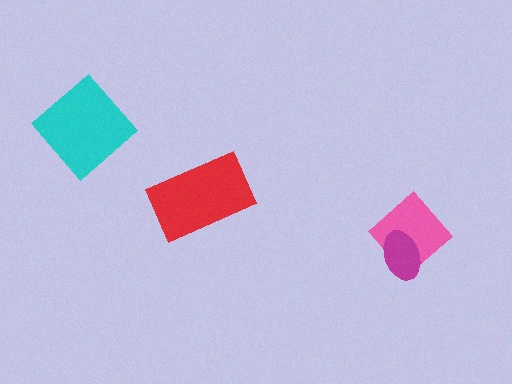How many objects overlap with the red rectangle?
0 objects overlap with the red rectangle.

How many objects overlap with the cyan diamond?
0 objects overlap with the cyan diamond.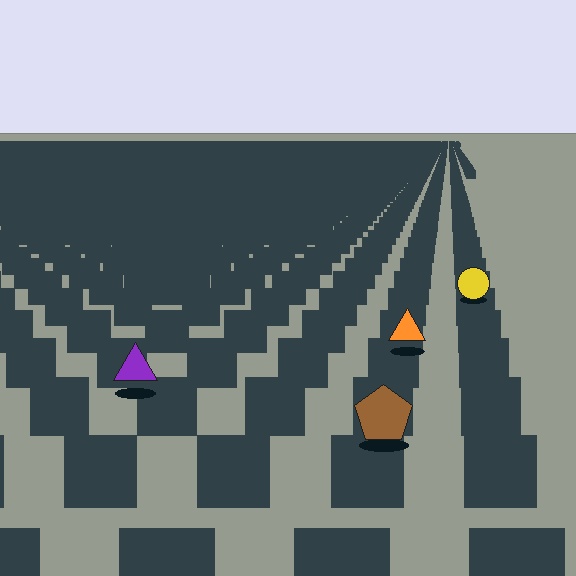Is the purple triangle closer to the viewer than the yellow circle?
Yes. The purple triangle is closer — you can tell from the texture gradient: the ground texture is coarser near it.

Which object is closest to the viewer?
The brown pentagon is closest. The texture marks near it are larger and more spread out.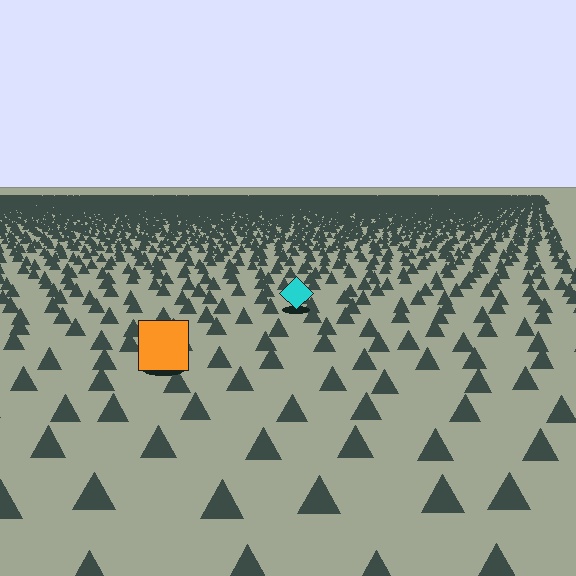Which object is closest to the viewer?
The orange square is closest. The texture marks near it are larger and more spread out.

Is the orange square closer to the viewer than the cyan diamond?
Yes. The orange square is closer — you can tell from the texture gradient: the ground texture is coarser near it.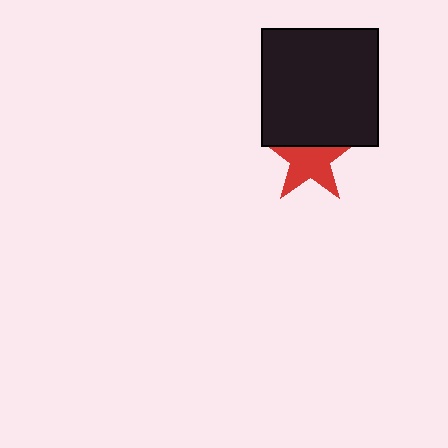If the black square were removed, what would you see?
You would see the complete red star.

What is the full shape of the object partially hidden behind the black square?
The partially hidden object is a red star.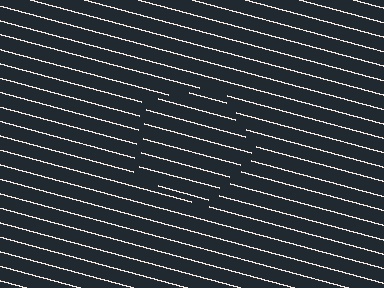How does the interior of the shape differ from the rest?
The interior of the shape contains the same grating, shifted by half a period — the contour is defined by the phase discontinuity where line-ends from the inner and outer gratings abut.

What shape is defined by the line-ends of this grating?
An illusory pentagon. The interior of the shape contains the same grating, shifted by half a period — the contour is defined by the phase discontinuity where line-ends from the inner and outer gratings abut.